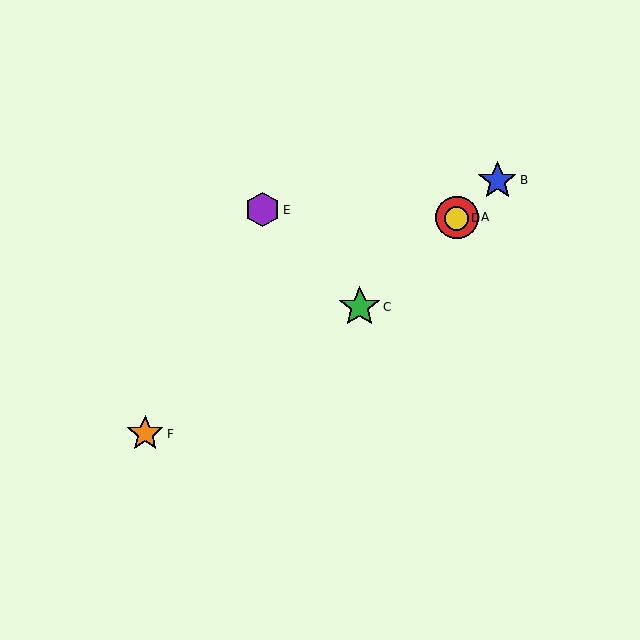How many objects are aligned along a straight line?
4 objects (A, B, C, D) are aligned along a straight line.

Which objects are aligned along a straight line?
Objects A, B, C, D are aligned along a straight line.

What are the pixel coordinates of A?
Object A is at (457, 217).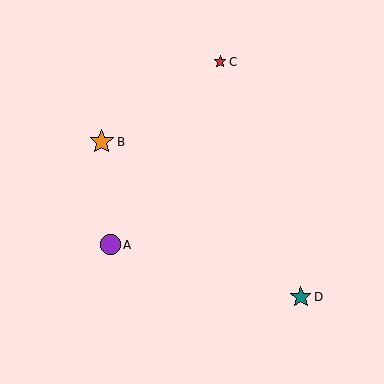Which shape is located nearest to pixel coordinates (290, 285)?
The teal star (labeled D) at (301, 297) is nearest to that location.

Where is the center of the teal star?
The center of the teal star is at (301, 297).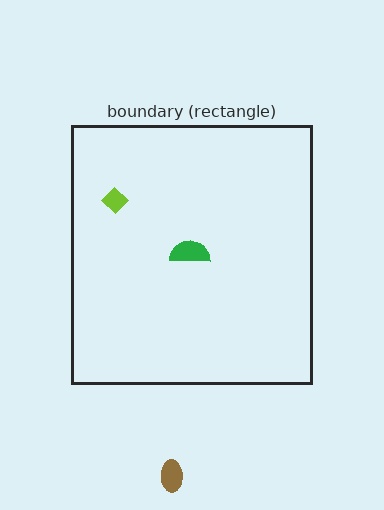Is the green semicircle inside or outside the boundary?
Inside.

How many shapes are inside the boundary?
2 inside, 1 outside.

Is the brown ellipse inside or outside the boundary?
Outside.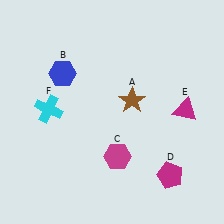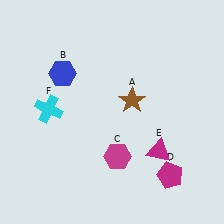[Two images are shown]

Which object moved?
The magenta triangle (E) moved down.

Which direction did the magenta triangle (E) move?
The magenta triangle (E) moved down.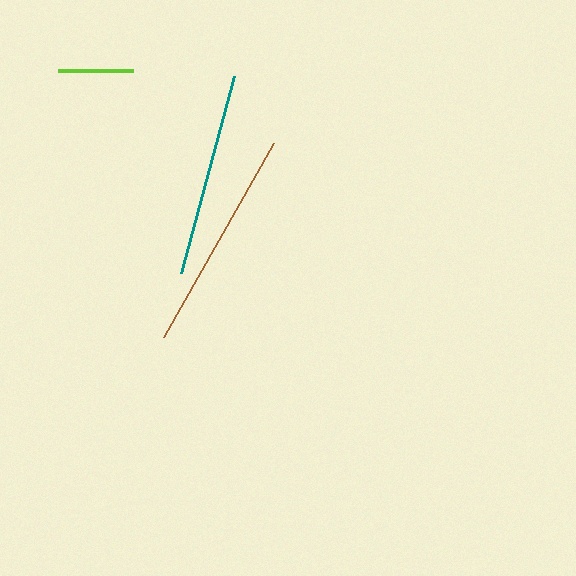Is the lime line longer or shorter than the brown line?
The brown line is longer than the lime line.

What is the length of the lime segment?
The lime segment is approximately 75 pixels long.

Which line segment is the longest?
The brown line is the longest at approximately 223 pixels.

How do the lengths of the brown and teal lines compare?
The brown and teal lines are approximately the same length.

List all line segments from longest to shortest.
From longest to shortest: brown, teal, lime.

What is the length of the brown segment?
The brown segment is approximately 223 pixels long.